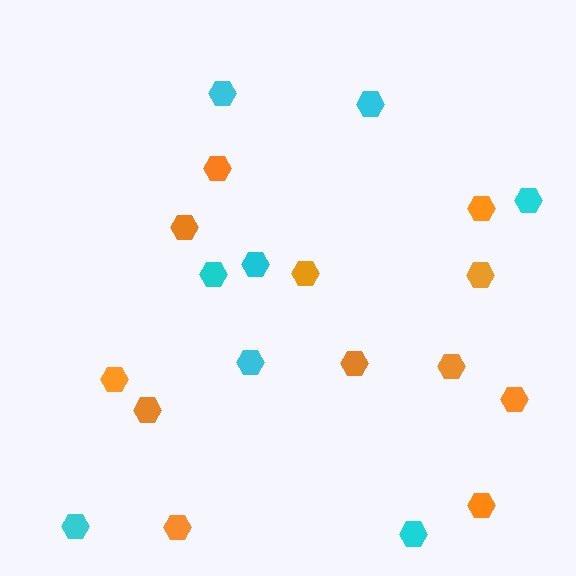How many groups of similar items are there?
There are 2 groups: one group of orange hexagons (12) and one group of cyan hexagons (8).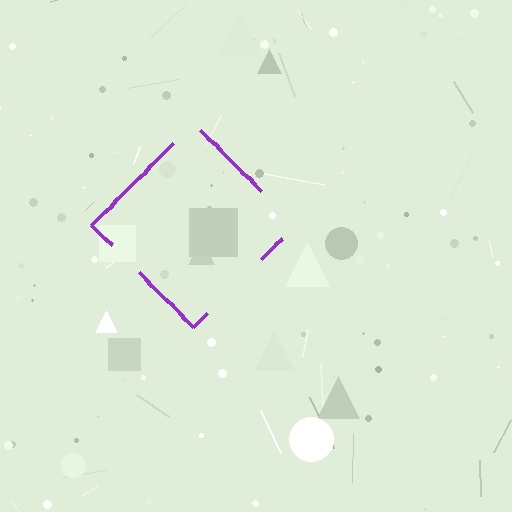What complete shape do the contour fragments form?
The contour fragments form a diamond.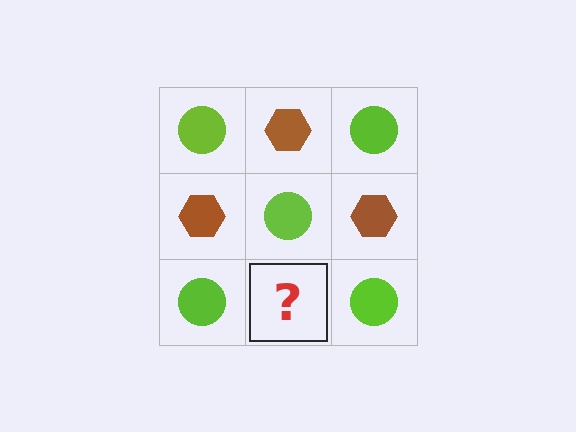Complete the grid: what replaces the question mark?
The question mark should be replaced with a brown hexagon.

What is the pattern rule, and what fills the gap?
The rule is that it alternates lime circle and brown hexagon in a checkerboard pattern. The gap should be filled with a brown hexagon.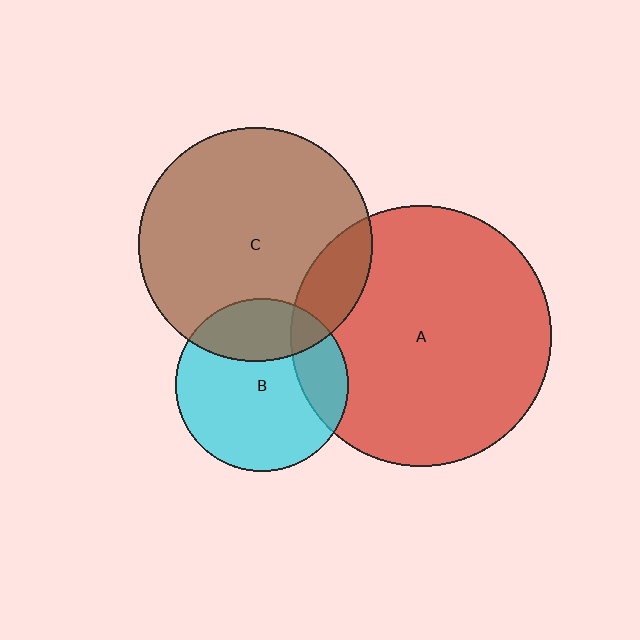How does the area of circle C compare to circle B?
Approximately 1.8 times.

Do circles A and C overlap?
Yes.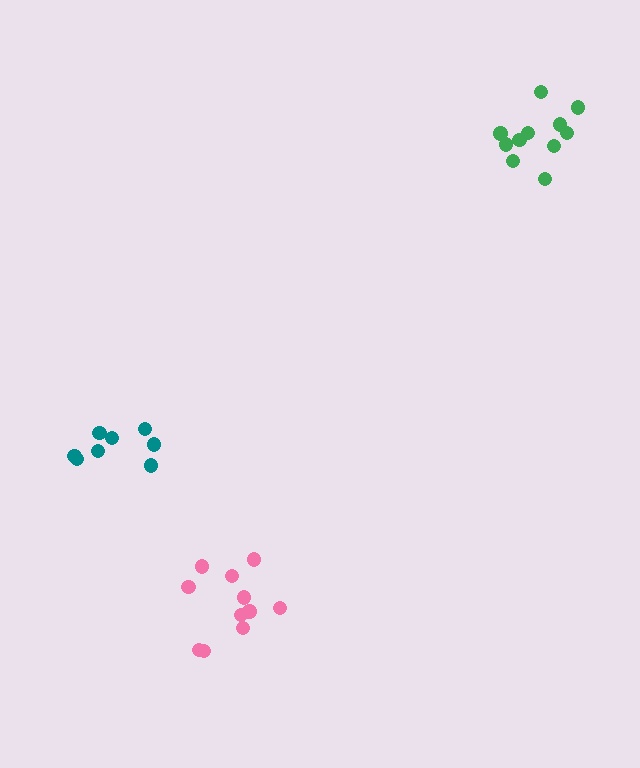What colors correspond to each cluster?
The clusters are colored: teal, green, pink.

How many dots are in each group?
Group 1: 8 dots, Group 2: 11 dots, Group 3: 11 dots (30 total).